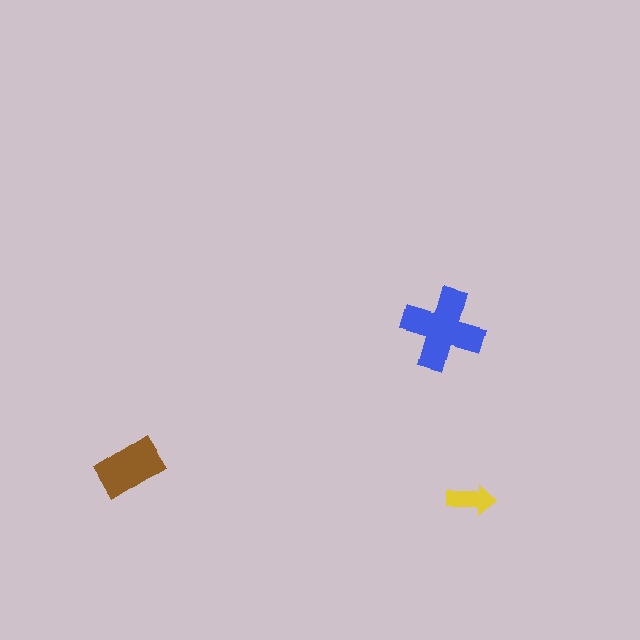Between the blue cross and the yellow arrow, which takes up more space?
The blue cross.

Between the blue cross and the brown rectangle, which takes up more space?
The blue cross.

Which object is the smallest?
The yellow arrow.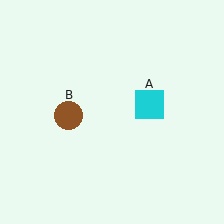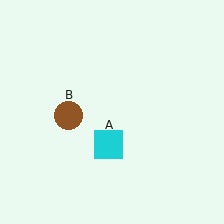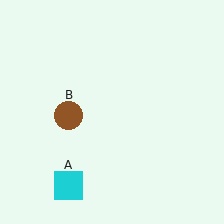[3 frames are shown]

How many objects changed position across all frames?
1 object changed position: cyan square (object A).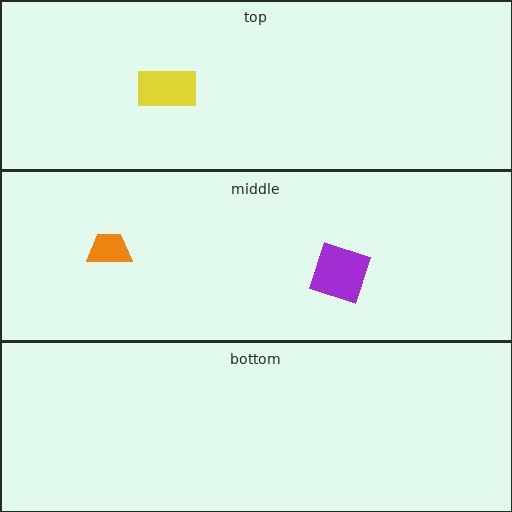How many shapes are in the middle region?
2.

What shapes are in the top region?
The yellow rectangle.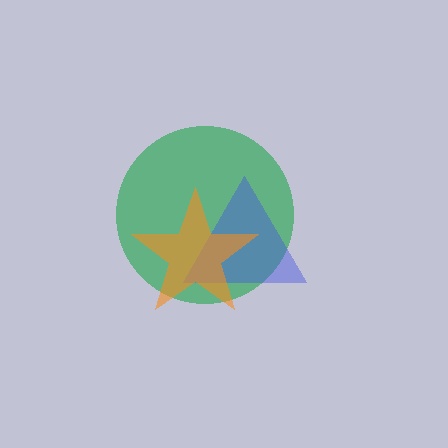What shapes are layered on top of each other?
The layered shapes are: a green circle, a blue triangle, an orange star.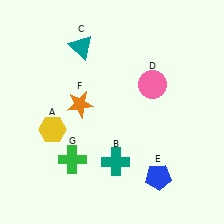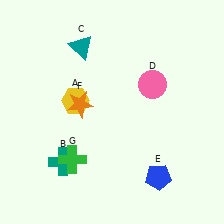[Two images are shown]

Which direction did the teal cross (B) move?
The teal cross (B) moved left.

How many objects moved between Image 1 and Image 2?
2 objects moved between the two images.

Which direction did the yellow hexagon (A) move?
The yellow hexagon (A) moved up.